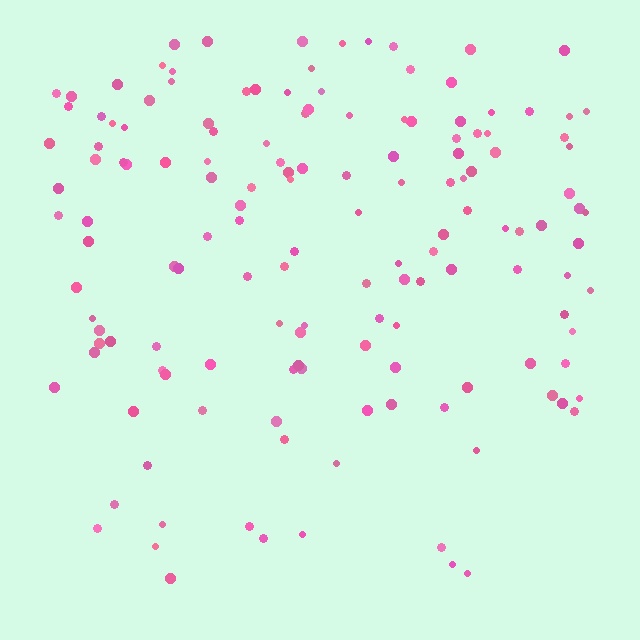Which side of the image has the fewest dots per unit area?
The bottom.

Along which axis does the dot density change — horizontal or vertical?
Vertical.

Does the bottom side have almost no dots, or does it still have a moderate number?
Still a moderate number, just noticeably fewer than the top.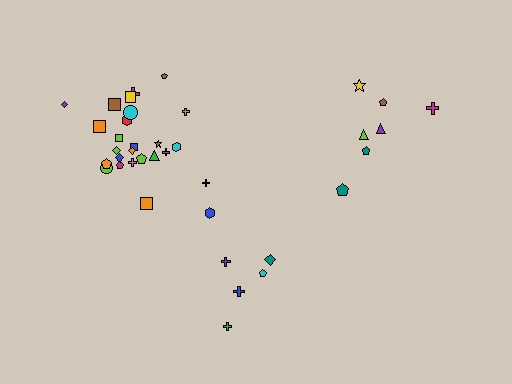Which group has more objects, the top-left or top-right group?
The top-left group.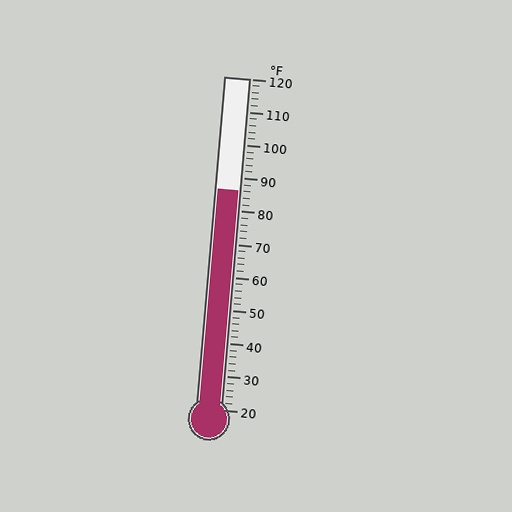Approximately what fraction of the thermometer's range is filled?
The thermometer is filled to approximately 65% of its range.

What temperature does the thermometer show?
The thermometer shows approximately 86°F.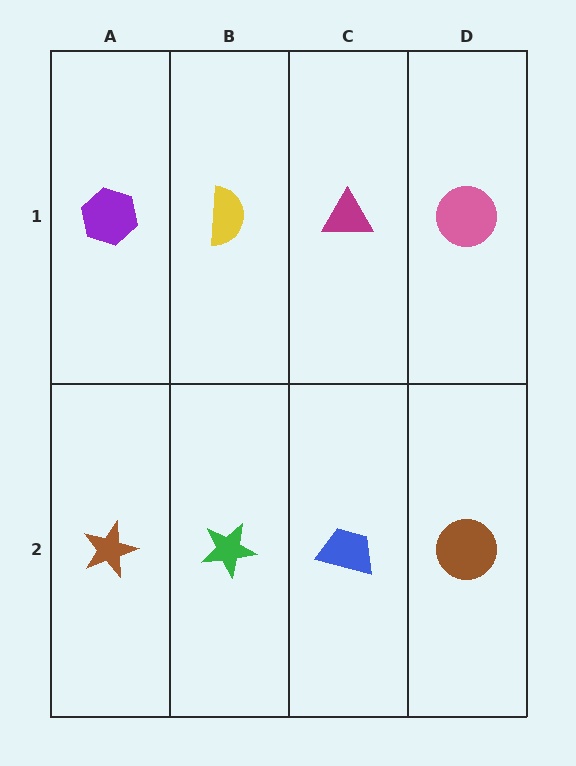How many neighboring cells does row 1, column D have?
2.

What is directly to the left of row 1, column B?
A purple hexagon.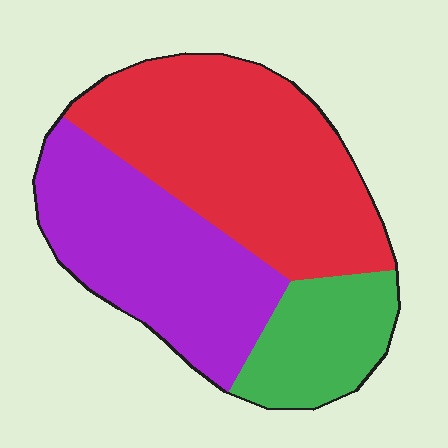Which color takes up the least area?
Green, at roughly 20%.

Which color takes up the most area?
Red, at roughly 45%.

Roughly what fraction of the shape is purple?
Purple takes up about three eighths (3/8) of the shape.